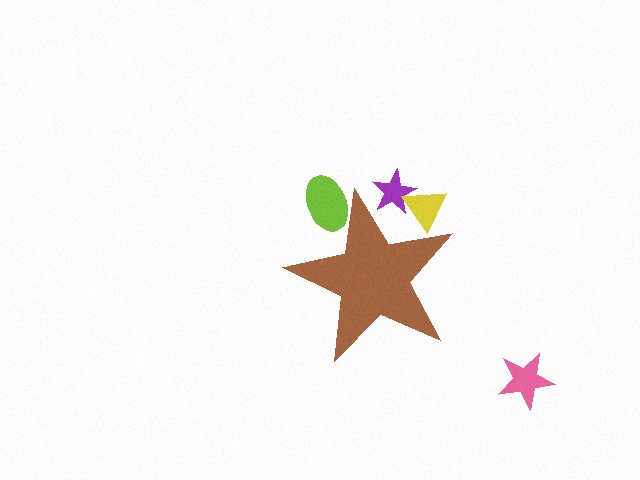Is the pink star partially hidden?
No, the pink star is fully visible.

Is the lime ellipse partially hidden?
Yes, the lime ellipse is partially hidden behind the brown star.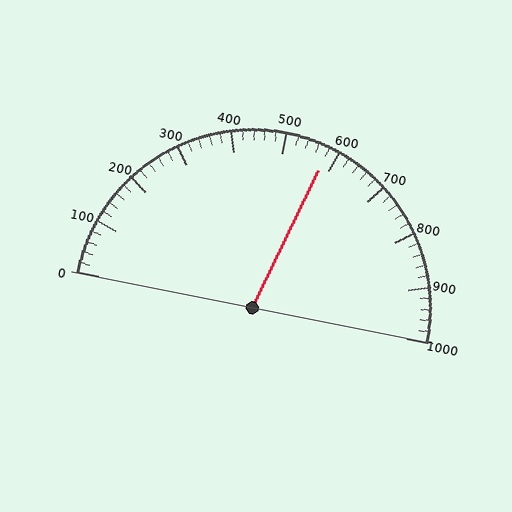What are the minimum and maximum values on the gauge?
The gauge ranges from 0 to 1000.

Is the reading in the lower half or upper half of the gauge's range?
The reading is in the upper half of the range (0 to 1000).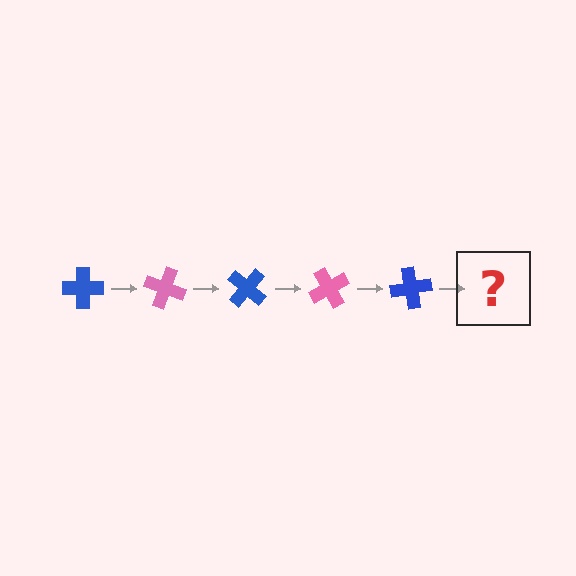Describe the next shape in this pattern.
It should be a pink cross, rotated 100 degrees from the start.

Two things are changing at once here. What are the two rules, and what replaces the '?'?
The two rules are that it rotates 20 degrees each step and the color cycles through blue and pink. The '?' should be a pink cross, rotated 100 degrees from the start.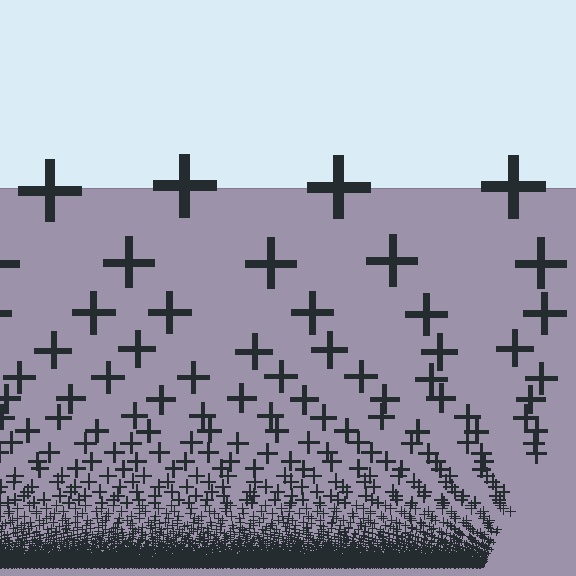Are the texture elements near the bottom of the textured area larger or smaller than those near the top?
Smaller. The gradient is inverted — elements near the bottom are smaller and denser.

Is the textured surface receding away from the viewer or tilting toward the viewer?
The surface appears to tilt toward the viewer. Texture elements get larger and sparser toward the top.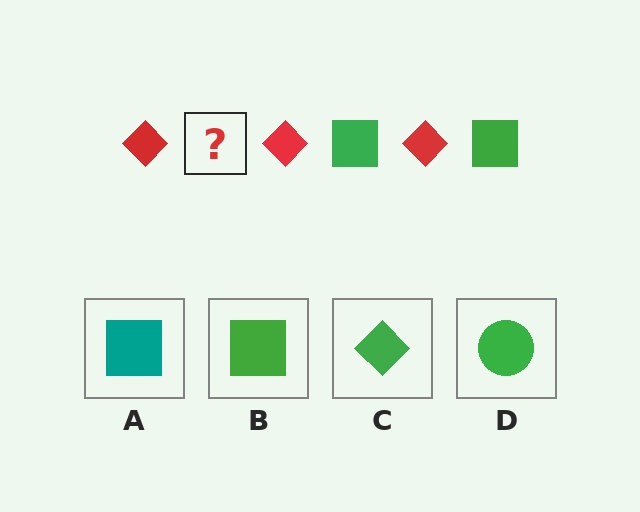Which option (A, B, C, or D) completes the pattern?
B.